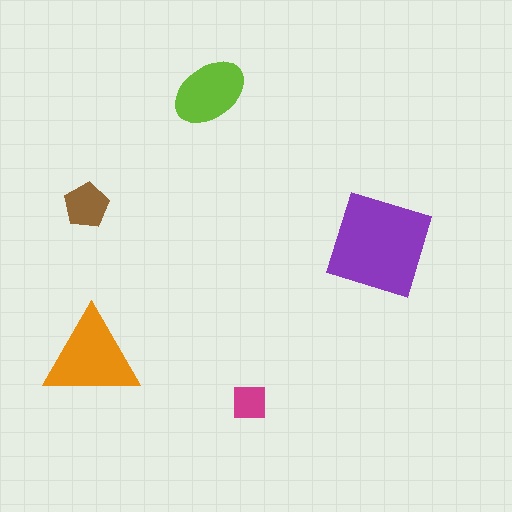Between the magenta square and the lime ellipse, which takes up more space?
The lime ellipse.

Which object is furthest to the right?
The purple diamond is rightmost.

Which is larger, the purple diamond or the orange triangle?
The purple diamond.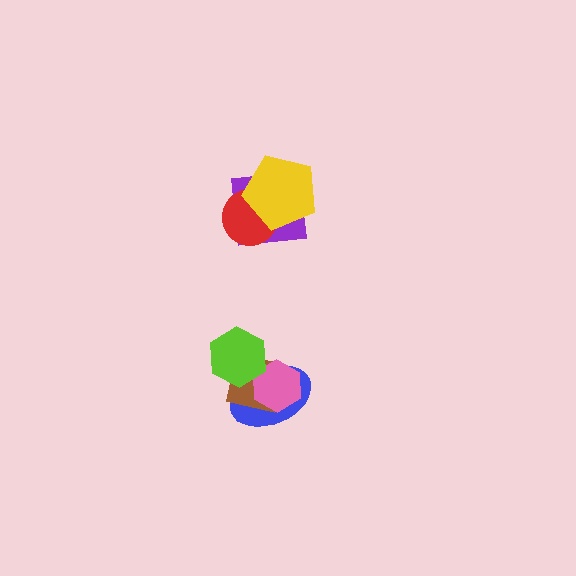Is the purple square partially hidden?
Yes, it is partially covered by another shape.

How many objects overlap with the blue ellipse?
3 objects overlap with the blue ellipse.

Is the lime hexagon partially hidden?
No, no other shape covers it.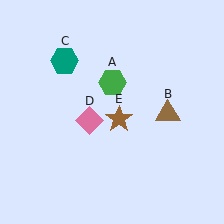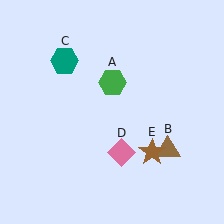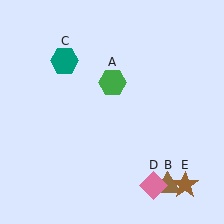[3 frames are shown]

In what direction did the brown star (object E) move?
The brown star (object E) moved down and to the right.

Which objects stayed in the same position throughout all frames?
Green hexagon (object A) and teal hexagon (object C) remained stationary.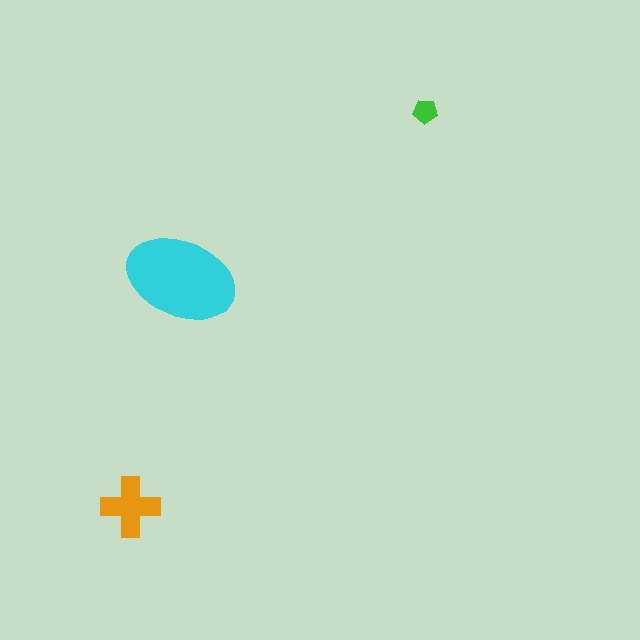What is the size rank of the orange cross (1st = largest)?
2nd.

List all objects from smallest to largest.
The green pentagon, the orange cross, the cyan ellipse.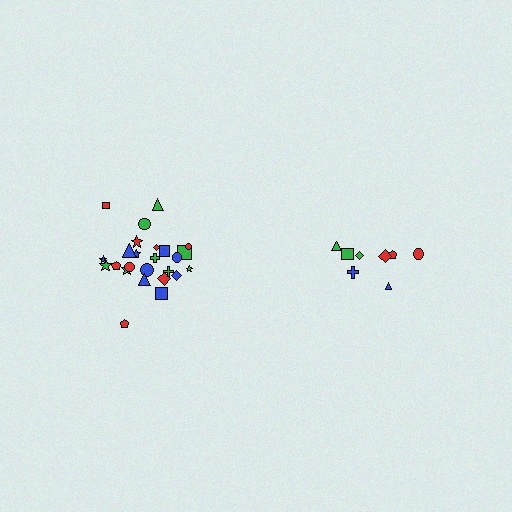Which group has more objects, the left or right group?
The left group.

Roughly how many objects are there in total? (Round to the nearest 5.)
Roughly 35 objects in total.